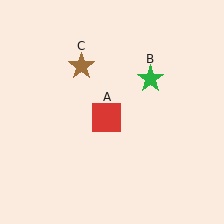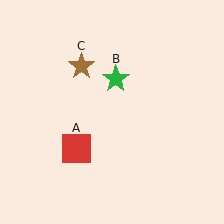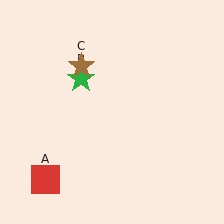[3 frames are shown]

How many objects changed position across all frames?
2 objects changed position: red square (object A), green star (object B).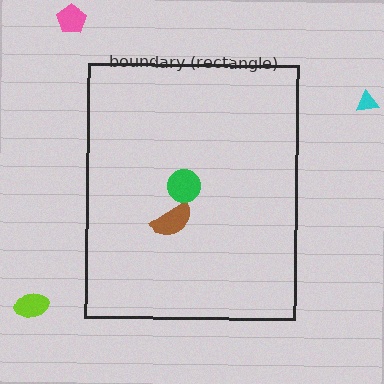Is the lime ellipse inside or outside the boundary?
Outside.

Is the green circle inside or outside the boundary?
Inside.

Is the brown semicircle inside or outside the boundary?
Inside.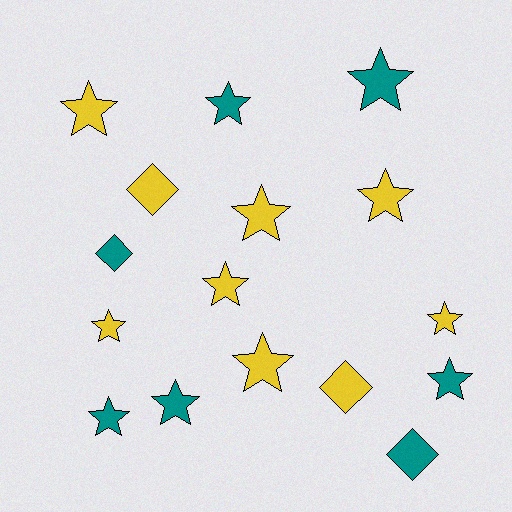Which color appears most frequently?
Yellow, with 9 objects.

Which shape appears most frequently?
Star, with 12 objects.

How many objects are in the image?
There are 16 objects.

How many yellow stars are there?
There are 7 yellow stars.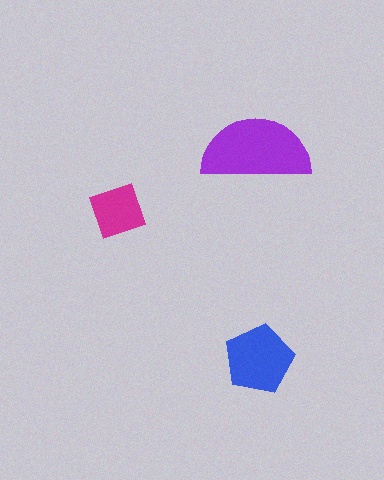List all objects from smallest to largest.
The magenta diamond, the blue pentagon, the purple semicircle.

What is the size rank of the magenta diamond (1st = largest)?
3rd.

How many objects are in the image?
There are 3 objects in the image.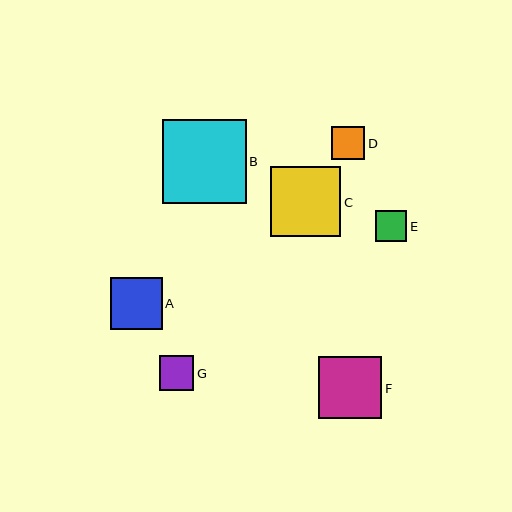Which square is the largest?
Square B is the largest with a size of approximately 84 pixels.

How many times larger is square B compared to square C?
Square B is approximately 1.2 times the size of square C.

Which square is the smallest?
Square E is the smallest with a size of approximately 31 pixels.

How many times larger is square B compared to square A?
Square B is approximately 1.6 times the size of square A.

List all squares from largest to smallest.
From largest to smallest: B, C, F, A, G, D, E.